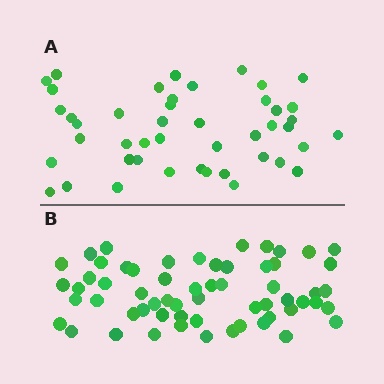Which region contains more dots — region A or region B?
Region B (the bottom region) has more dots.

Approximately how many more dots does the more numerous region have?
Region B has approximately 15 more dots than region A.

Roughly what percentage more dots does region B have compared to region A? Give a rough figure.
About 35% more.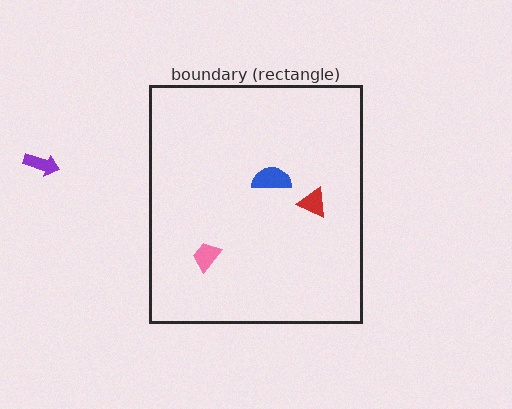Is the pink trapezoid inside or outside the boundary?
Inside.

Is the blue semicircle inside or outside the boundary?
Inside.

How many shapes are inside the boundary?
3 inside, 1 outside.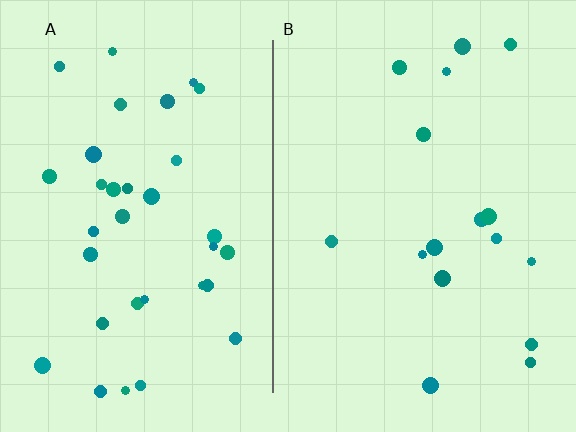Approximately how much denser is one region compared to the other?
Approximately 2.1× — region A over region B.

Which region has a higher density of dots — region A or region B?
A (the left).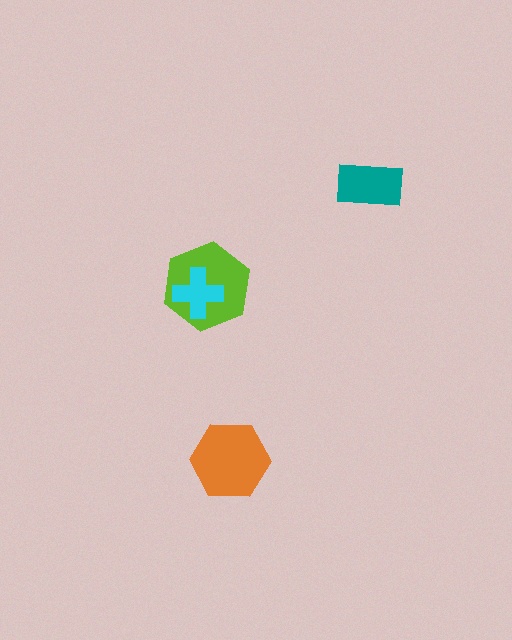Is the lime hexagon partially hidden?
Yes, it is partially covered by another shape.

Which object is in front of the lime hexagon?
The cyan cross is in front of the lime hexagon.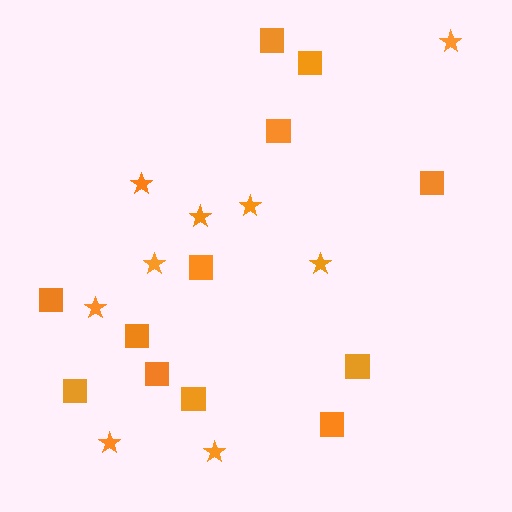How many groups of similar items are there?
There are 2 groups: one group of squares (12) and one group of stars (9).